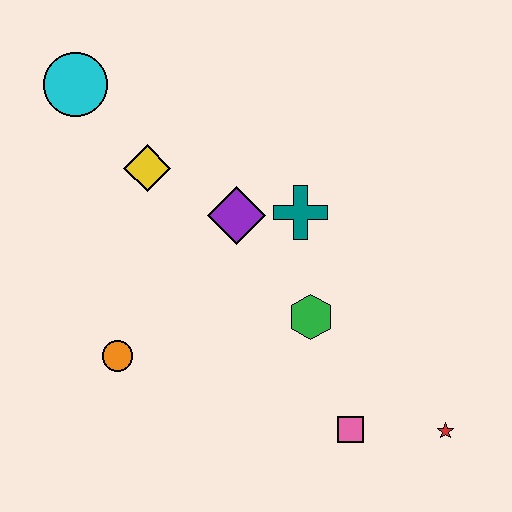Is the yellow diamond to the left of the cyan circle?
No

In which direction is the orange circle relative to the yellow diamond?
The orange circle is below the yellow diamond.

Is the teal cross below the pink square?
No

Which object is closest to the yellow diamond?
The purple diamond is closest to the yellow diamond.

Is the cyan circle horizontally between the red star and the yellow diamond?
No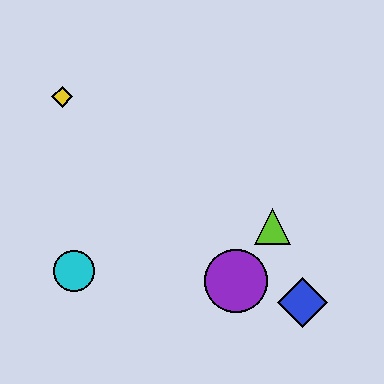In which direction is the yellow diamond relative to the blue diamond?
The yellow diamond is to the left of the blue diamond.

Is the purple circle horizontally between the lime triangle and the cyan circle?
Yes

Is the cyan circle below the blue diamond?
No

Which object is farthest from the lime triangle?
The yellow diamond is farthest from the lime triangle.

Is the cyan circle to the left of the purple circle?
Yes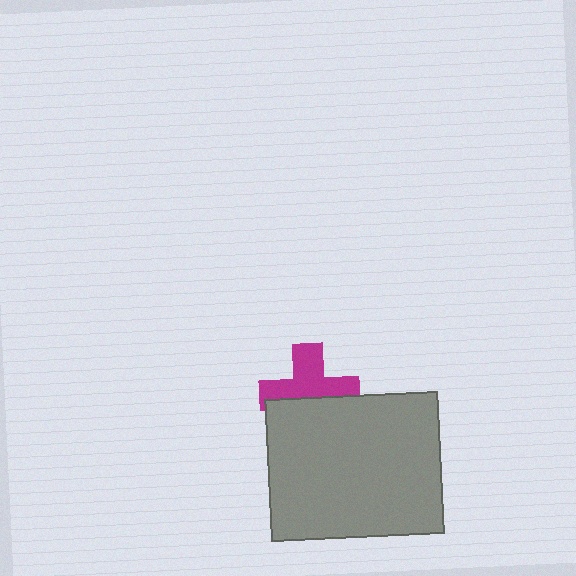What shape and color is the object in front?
The object in front is a gray rectangle.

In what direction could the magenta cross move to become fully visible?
The magenta cross could move up. That would shift it out from behind the gray rectangle entirely.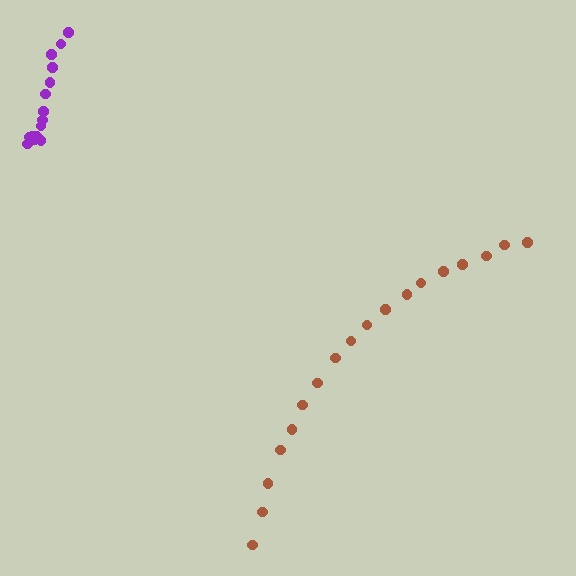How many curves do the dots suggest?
There are 2 distinct paths.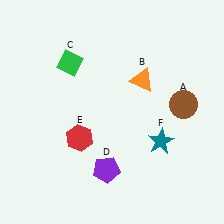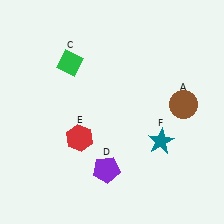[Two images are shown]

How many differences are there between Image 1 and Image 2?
There is 1 difference between the two images.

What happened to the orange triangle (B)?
The orange triangle (B) was removed in Image 2. It was in the top-right area of Image 1.